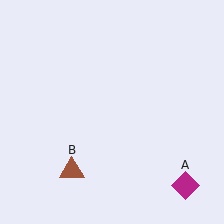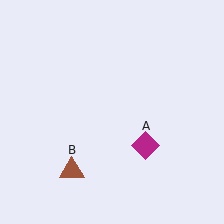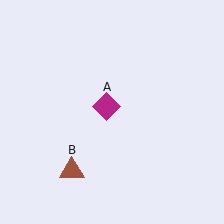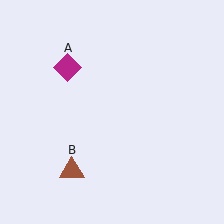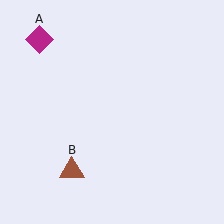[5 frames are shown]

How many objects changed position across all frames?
1 object changed position: magenta diamond (object A).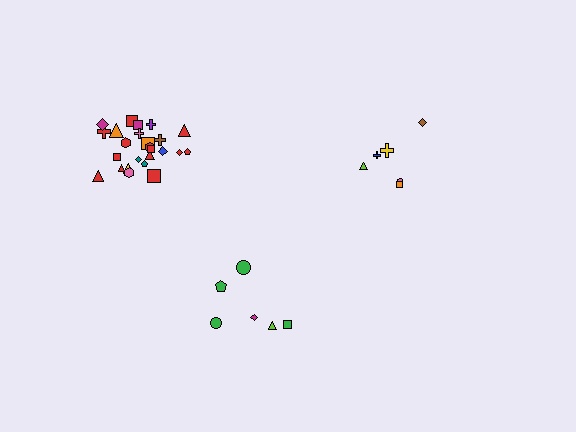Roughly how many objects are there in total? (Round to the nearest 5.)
Roughly 35 objects in total.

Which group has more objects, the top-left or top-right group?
The top-left group.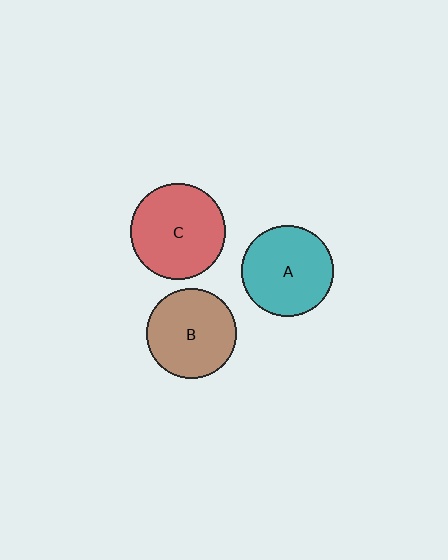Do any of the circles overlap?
No, none of the circles overlap.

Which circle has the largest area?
Circle C (red).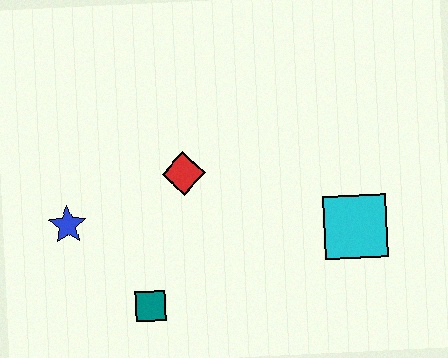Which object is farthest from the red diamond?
The cyan square is farthest from the red diamond.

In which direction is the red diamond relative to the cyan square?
The red diamond is to the left of the cyan square.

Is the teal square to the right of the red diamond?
No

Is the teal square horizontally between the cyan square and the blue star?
Yes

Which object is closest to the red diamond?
The blue star is closest to the red diamond.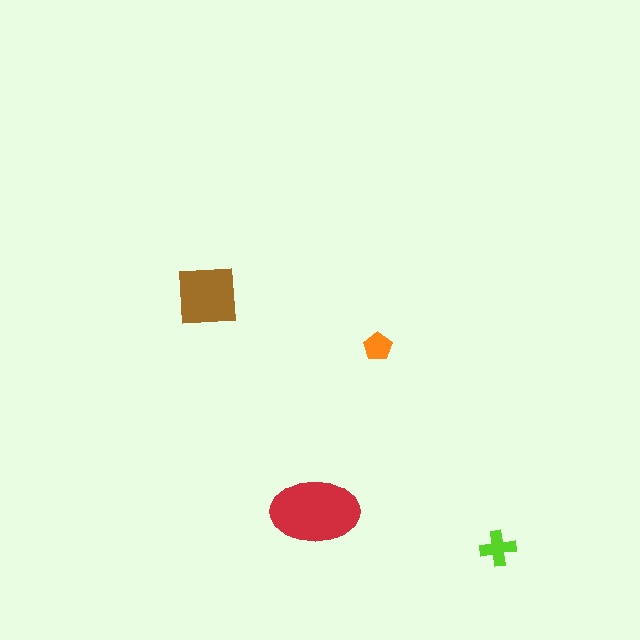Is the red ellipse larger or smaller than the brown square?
Larger.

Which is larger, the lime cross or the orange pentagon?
The lime cross.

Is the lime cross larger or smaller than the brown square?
Smaller.